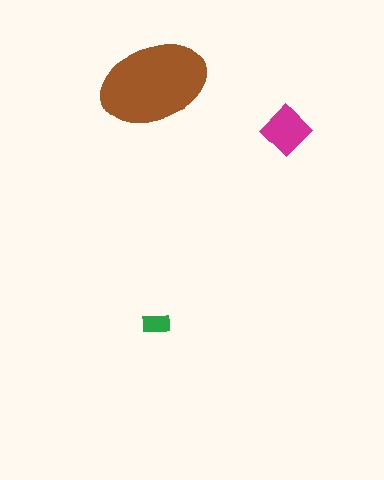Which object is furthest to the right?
The magenta diamond is rightmost.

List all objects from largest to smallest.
The brown ellipse, the magenta diamond, the green rectangle.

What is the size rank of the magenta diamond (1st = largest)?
2nd.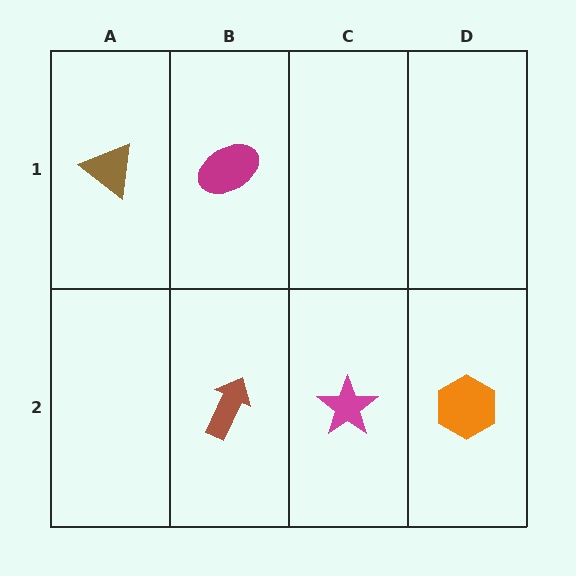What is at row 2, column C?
A magenta star.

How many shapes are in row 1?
2 shapes.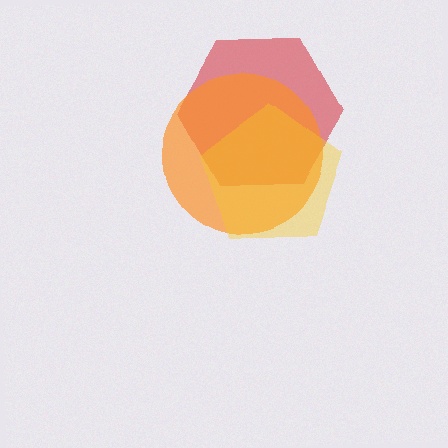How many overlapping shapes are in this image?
There are 3 overlapping shapes in the image.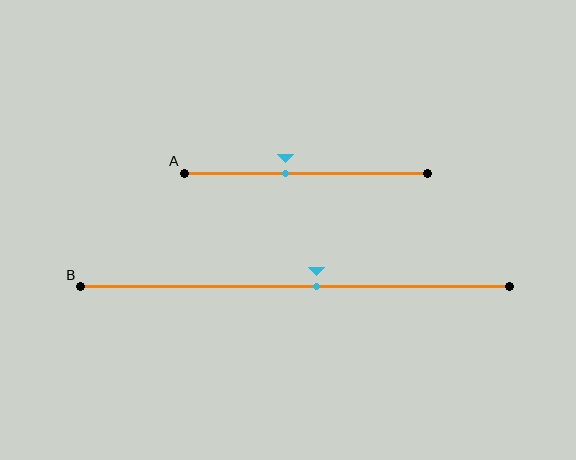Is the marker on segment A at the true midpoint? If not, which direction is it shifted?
No, the marker on segment A is shifted to the left by about 8% of the segment length.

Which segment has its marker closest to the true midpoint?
Segment B has its marker closest to the true midpoint.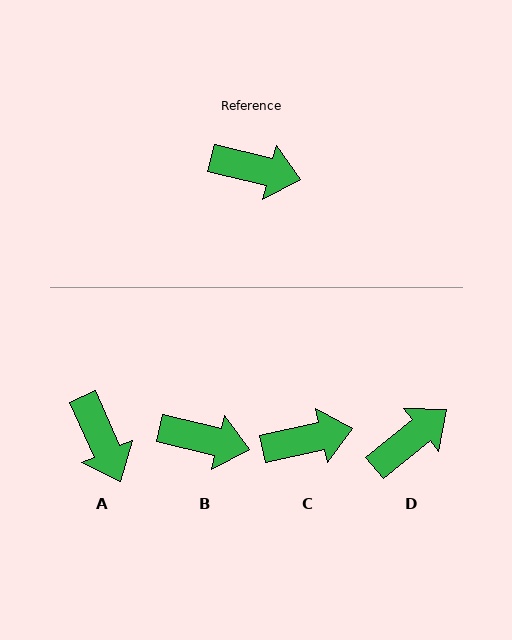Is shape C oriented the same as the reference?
No, it is off by about 26 degrees.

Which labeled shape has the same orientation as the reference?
B.